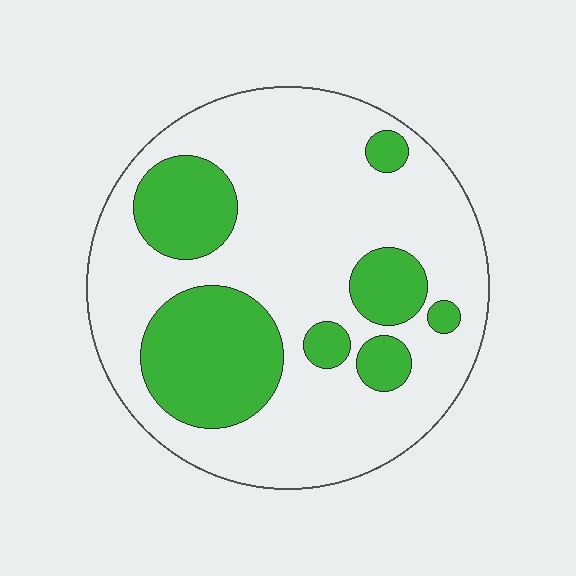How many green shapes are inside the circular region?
7.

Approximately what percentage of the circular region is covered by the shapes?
Approximately 30%.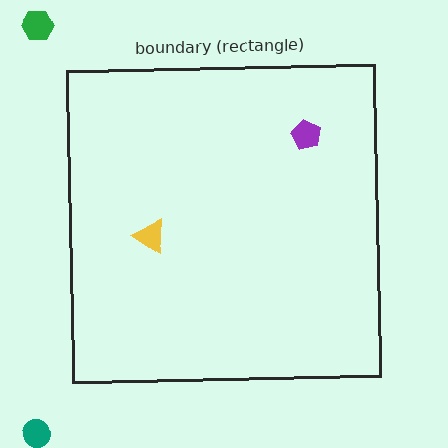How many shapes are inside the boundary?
2 inside, 2 outside.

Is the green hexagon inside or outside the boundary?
Outside.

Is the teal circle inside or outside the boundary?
Outside.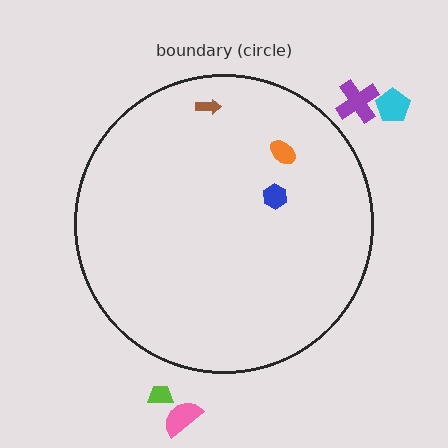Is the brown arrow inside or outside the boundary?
Inside.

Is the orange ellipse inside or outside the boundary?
Inside.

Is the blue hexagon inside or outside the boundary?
Inside.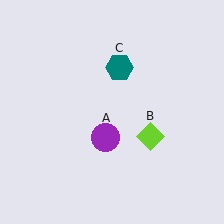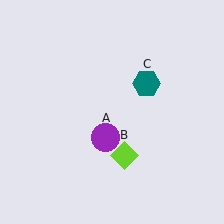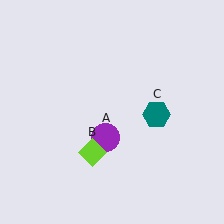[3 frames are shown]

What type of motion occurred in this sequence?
The lime diamond (object B), teal hexagon (object C) rotated clockwise around the center of the scene.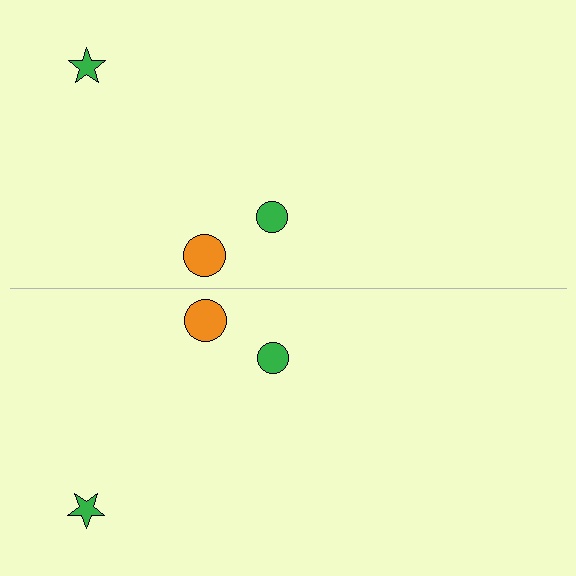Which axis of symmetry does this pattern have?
The pattern has a horizontal axis of symmetry running through the center of the image.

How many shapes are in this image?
There are 6 shapes in this image.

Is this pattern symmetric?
Yes, this pattern has bilateral (reflection) symmetry.